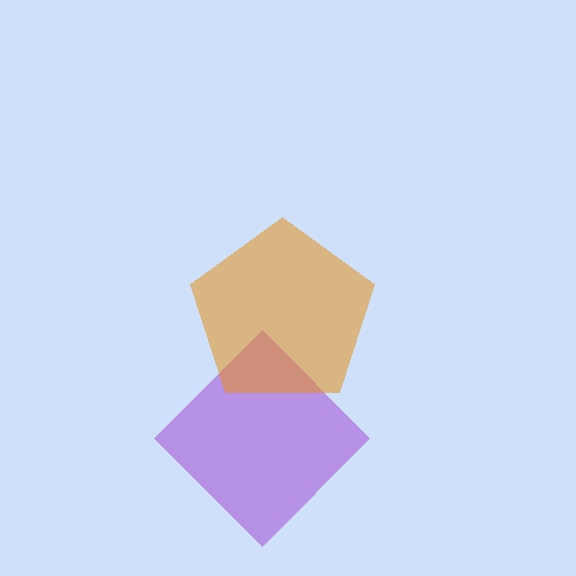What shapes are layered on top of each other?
The layered shapes are: a purple diamond, an orange pentagon.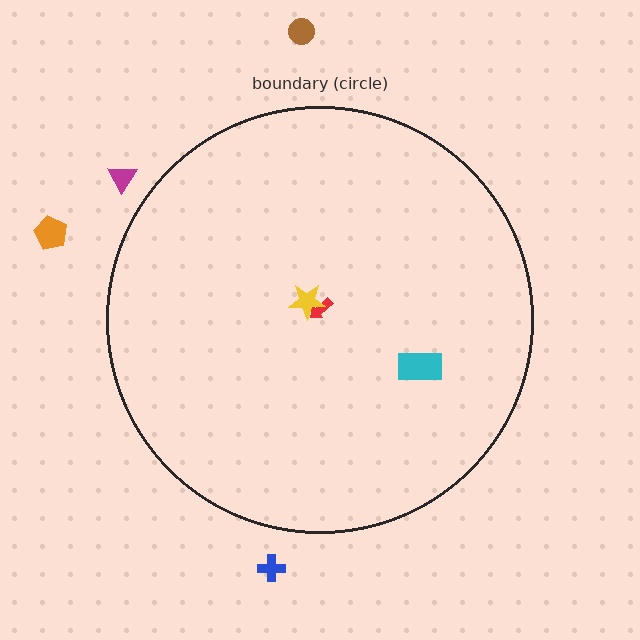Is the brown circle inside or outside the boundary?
Outside.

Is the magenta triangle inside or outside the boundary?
Outside.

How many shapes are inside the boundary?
3 inside, 4 outside.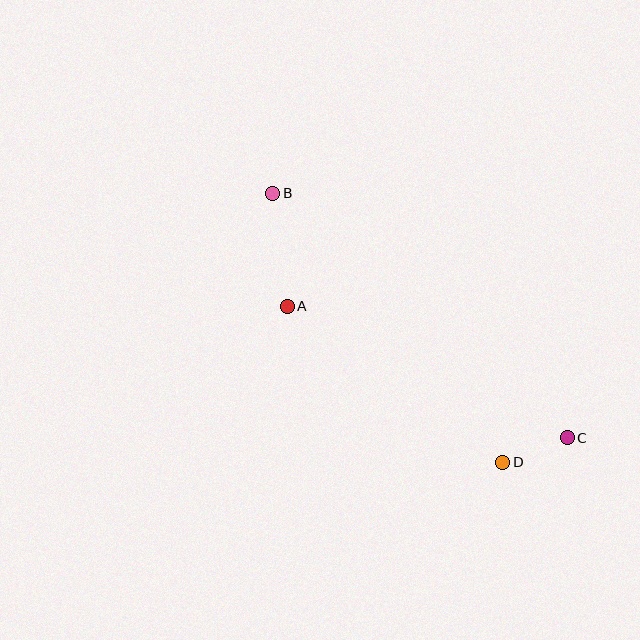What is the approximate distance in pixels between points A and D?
The distance between A and D is approximately 266 pixels.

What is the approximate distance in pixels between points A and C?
The distance between A and C is approximately 309 pixels.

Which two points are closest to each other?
Points C and D are closest to each other.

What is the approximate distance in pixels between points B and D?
The distance between B and D is approximately 354 pixels.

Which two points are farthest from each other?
Points B and C are farthest from each other.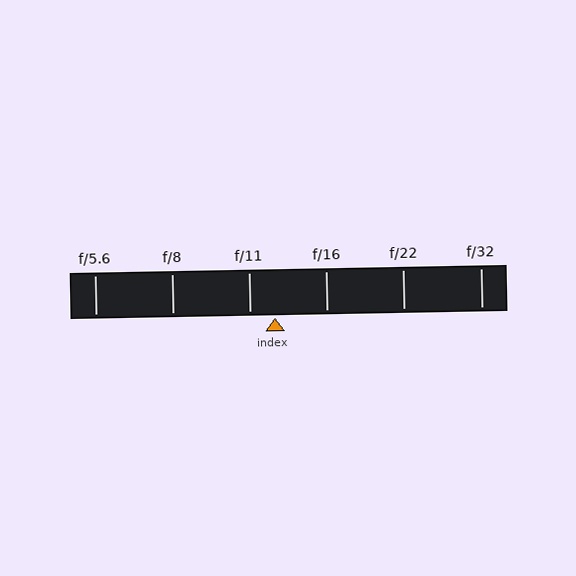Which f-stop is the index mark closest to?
The index mark is closest to f/11.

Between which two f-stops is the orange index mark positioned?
The index mark is between f/11 and f/16.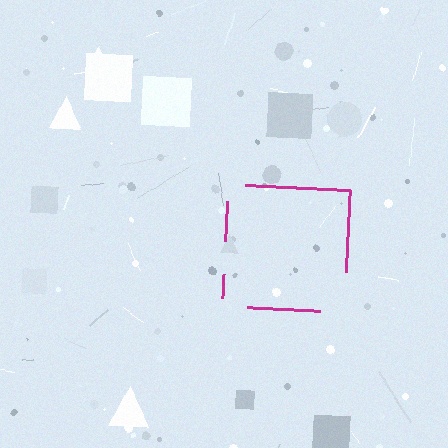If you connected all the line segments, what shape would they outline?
They would outline a square.